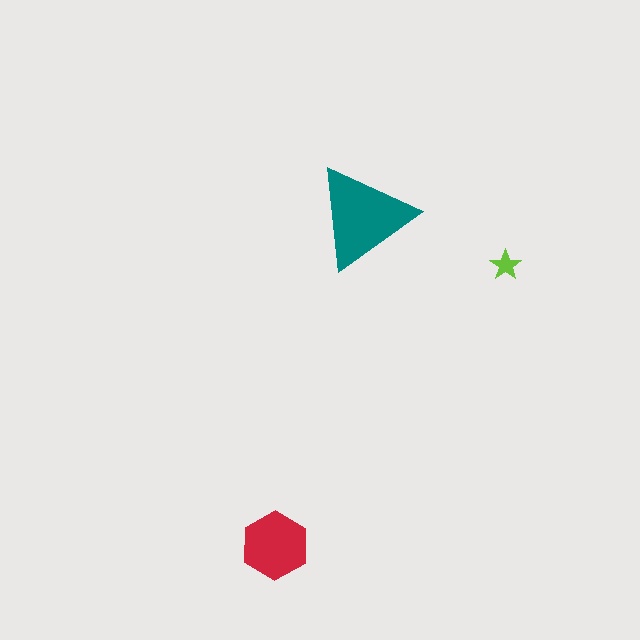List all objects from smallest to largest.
The lime star, the red hexagon, the teal triangle.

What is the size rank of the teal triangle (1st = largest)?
1st.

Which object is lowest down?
The red hexagon is bottommost.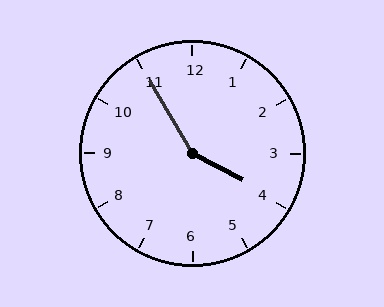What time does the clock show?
3:55.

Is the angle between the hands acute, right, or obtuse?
It is obtuse.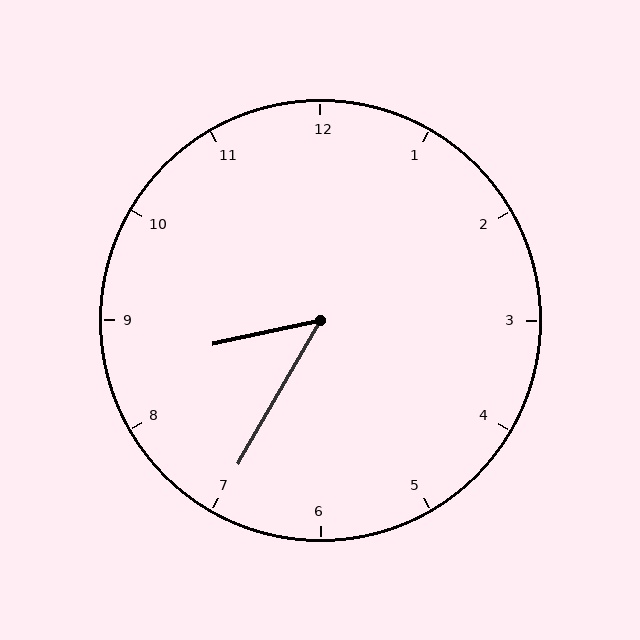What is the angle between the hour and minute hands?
Approximately 48 degrees.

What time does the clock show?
8:35.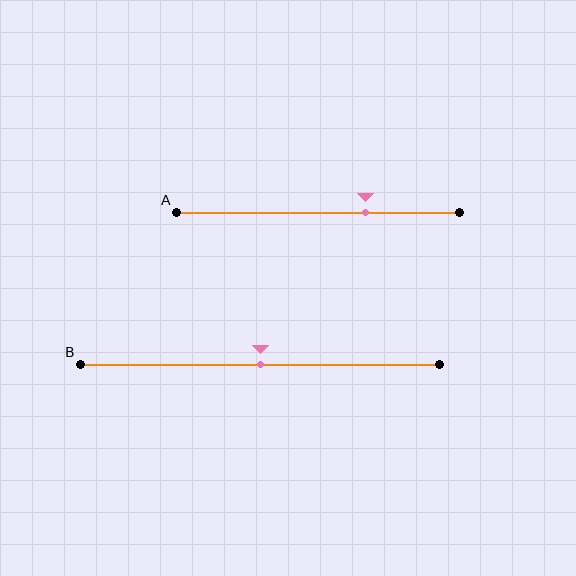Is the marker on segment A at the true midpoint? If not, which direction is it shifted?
No, the marker on segment A is shifted to the right by about 17% of the segment length.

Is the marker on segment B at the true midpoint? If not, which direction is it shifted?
Yes, the marker on segment B is at the true midpoint.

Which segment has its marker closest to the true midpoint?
Segment B has its marker closest to the true midpoint.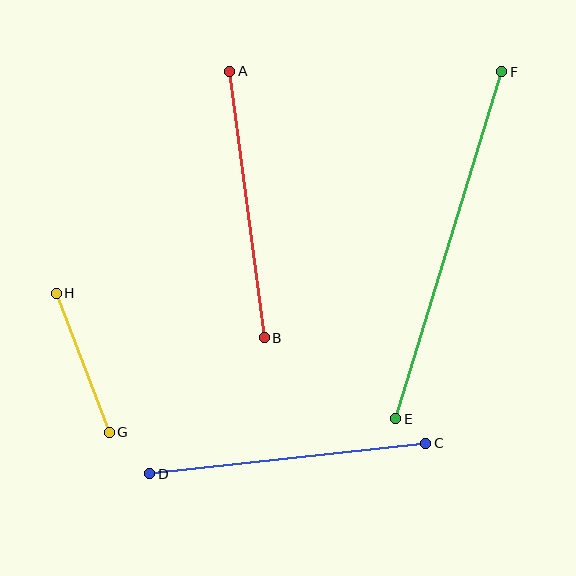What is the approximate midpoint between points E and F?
The midpoint is at approximately (449, 245) pixels.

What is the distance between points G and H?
The distance is approximately 149 pixels.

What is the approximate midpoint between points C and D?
The midpoint is at approximately (288, 459) pixels.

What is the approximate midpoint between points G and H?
The midpoint is at approximately (83, 363) pixels.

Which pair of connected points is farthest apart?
Points E and F are farthest apart.